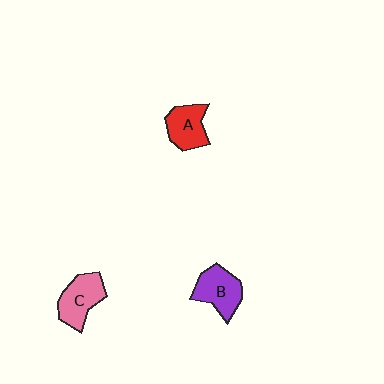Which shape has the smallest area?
Shape A (red).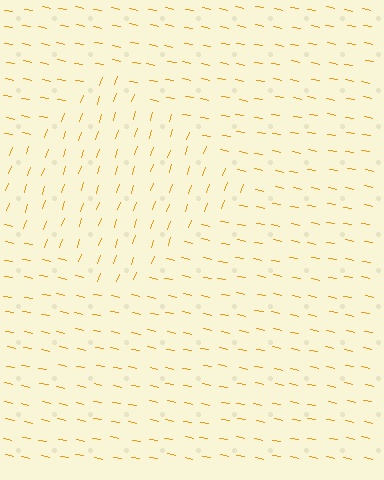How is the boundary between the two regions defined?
The boundary is defined purely by a change in line orientation (approximately 81 degrees difference). All lines are the same color and thickness.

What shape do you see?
I see a diamond.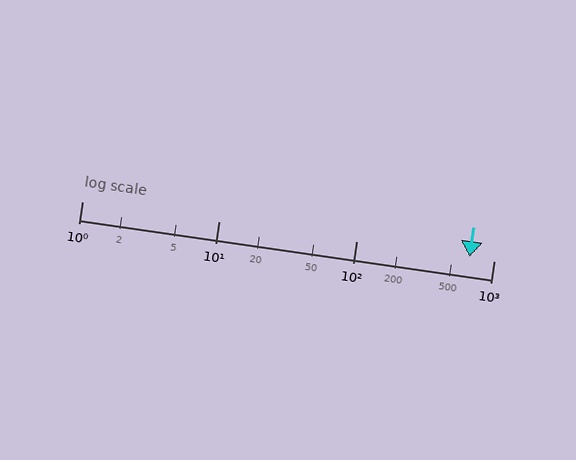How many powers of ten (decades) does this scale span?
The scale spans 3 decades, from 1 to 1000.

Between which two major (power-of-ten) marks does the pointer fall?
The pointer is between 100 and 1000.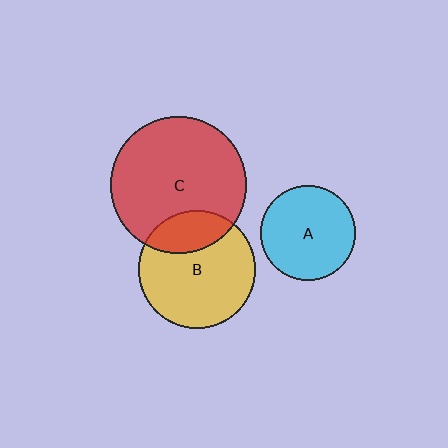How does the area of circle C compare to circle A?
Approximately 2.1 times.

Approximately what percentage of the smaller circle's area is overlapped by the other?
Approximately 25%.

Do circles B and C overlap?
Yes.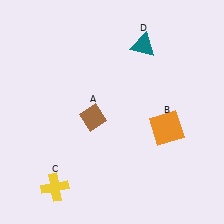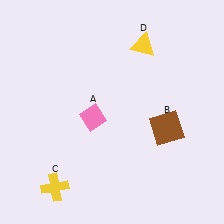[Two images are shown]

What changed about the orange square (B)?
In Image 1, B is orange. In Image 2, it changed to brown.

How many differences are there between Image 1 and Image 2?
There are 3 differences between the two images.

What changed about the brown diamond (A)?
In Image 1, A is brown. In Image 2, it changed to pink.